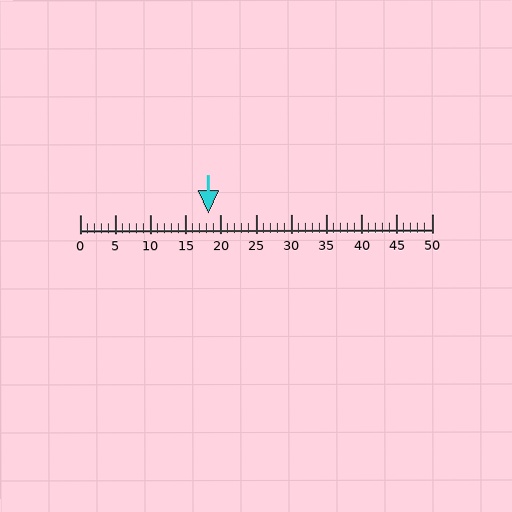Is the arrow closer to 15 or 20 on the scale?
The arrow is closer to 20.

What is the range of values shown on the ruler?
The ruler shows values from 0 to 50.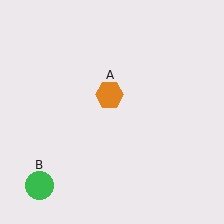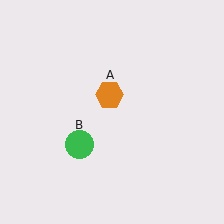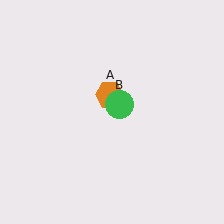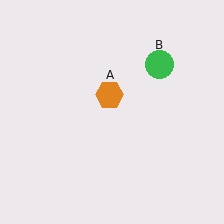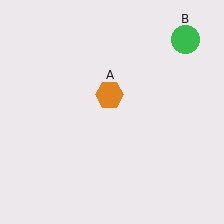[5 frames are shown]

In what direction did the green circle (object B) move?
The green circle (object B) moved up and to the right.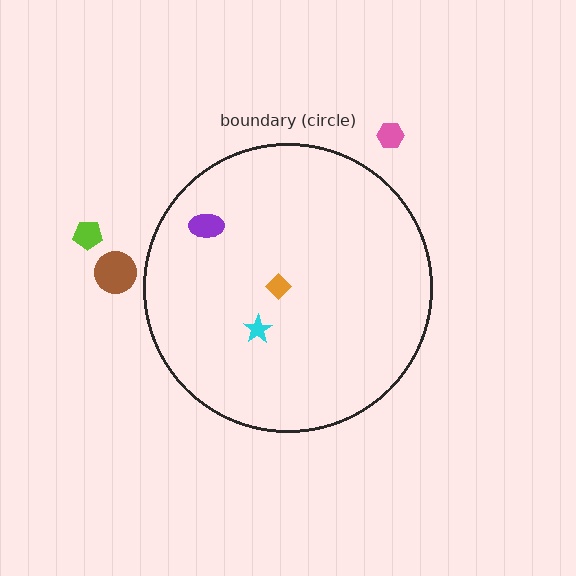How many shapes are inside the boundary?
3 inside, 3 outside.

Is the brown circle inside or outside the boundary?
Outside.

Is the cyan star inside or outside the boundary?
Inside.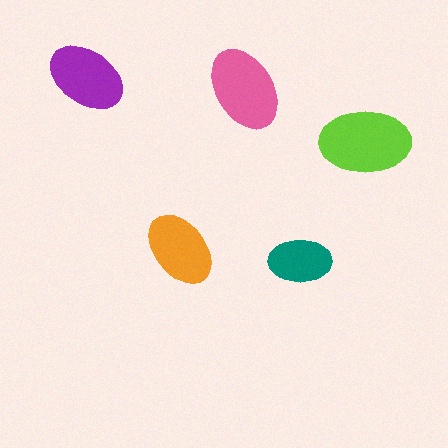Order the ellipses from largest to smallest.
the lime one, the pink one, the purple one, the orange one, the teal one.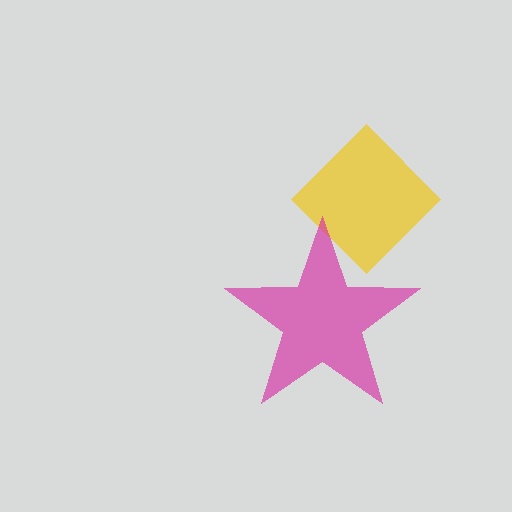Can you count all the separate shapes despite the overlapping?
Yes, there are 2 separate shapes.